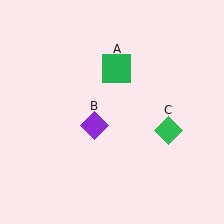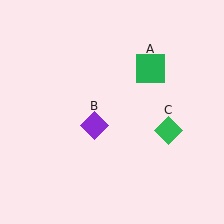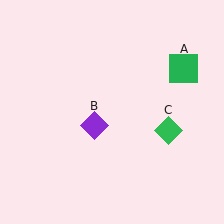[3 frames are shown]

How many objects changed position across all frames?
1 object changed position: green square (object A).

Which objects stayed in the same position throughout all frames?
Purple diamond (object B) and green diamond (object C) remained stationary.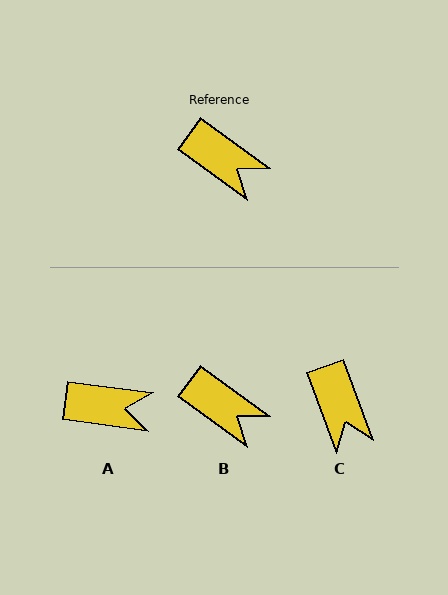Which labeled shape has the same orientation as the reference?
B.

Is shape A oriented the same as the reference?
No, it is off by about 29 degrees.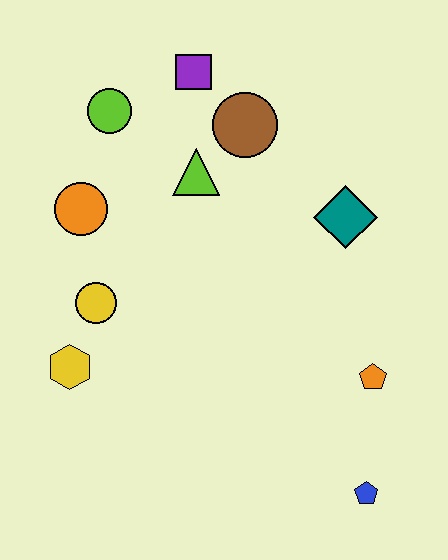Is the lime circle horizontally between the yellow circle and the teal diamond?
Yes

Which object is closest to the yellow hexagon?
The yellow circle is closest to the yellow hexagon.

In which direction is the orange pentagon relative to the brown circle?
The orange pentagon is below the brown circle.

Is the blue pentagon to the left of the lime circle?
No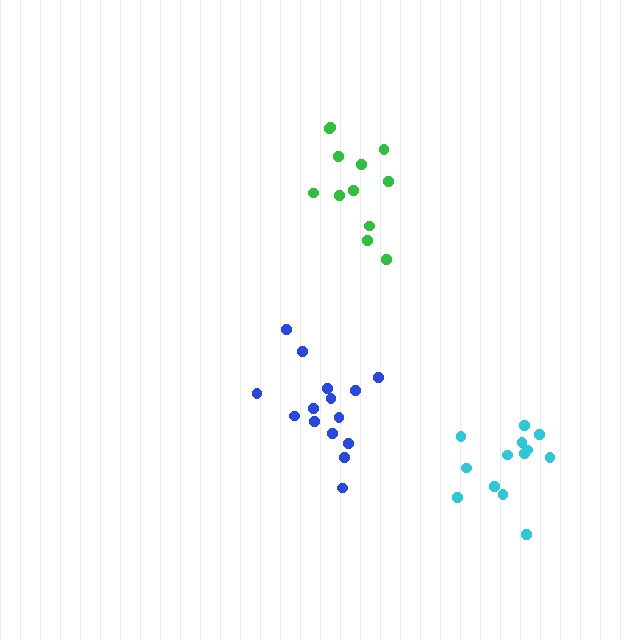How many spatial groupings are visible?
There are 3 spatial groupings.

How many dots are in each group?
Group 1: 12 dots, Group 2: 15 dots, Group 3: 13 dots (40 total).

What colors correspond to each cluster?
The clusters are colored: green, blue, cyan.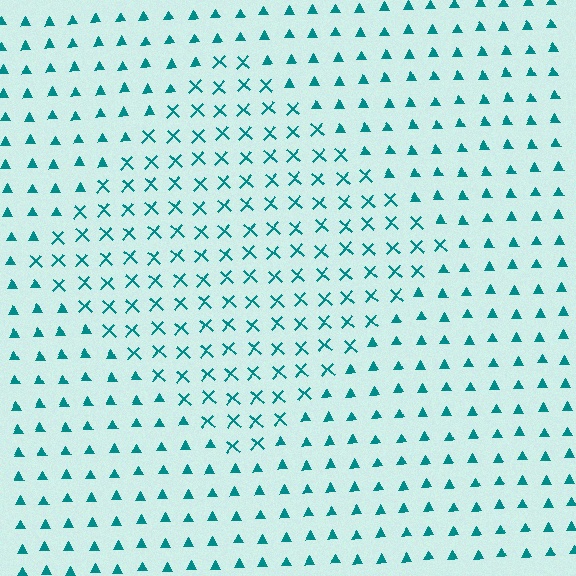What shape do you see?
I see a diamond.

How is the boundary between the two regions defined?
The boundary is defined by a change in element shape: X marks inside vs. triangles outside. All elements share the same color and spacing.